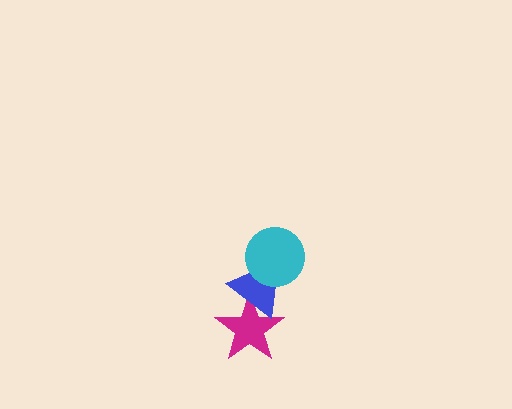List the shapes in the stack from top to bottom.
From top to bottom: the cyan circle, the blue triangle, the magenta star.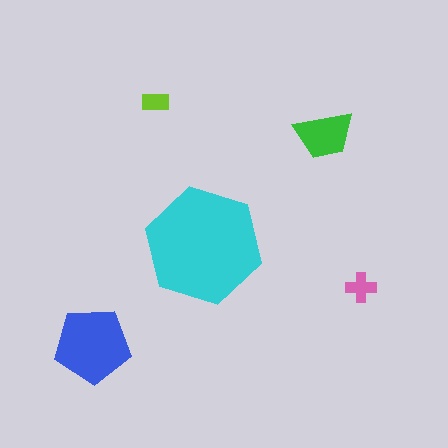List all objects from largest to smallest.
The cyan hexagon, the blue pentagon, the green trapezoid, the pink cross, the lime rectangle.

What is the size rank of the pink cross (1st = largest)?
4th.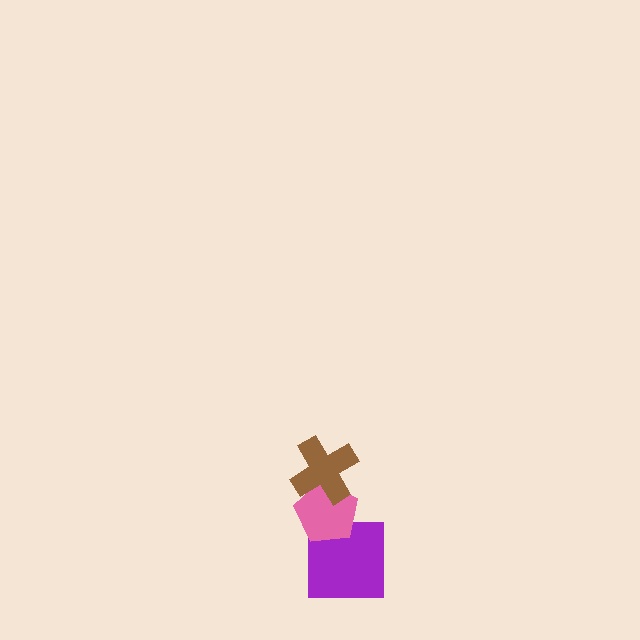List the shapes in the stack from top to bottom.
From top to bottom: the brown cross, the pink pentagon, the purple square.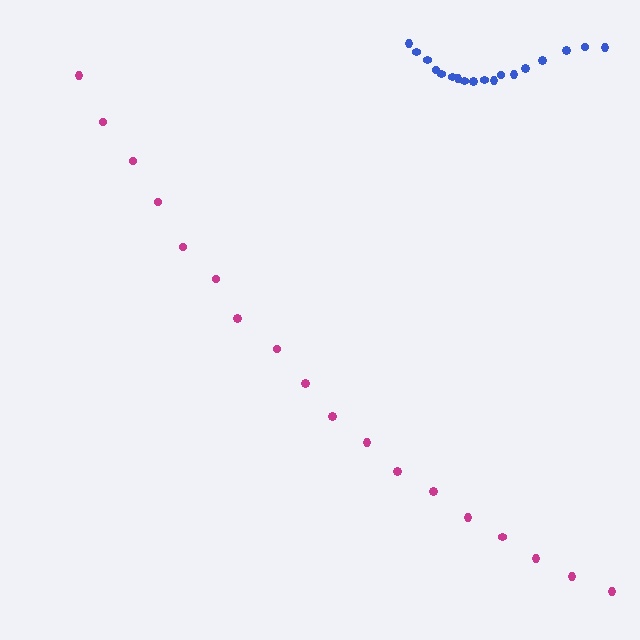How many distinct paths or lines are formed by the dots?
There are 2 distinct paths.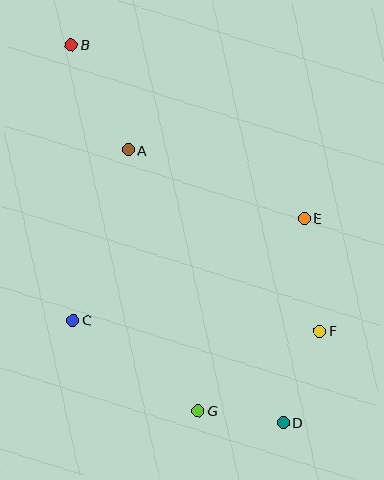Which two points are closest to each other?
Points D and G are closest to each other.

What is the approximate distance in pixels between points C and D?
The distance between C and D is approximately 234 pixels.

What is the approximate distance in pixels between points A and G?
The distance between A and G is approximately 270 pixels.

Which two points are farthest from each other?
Points B and D are farthest from each other.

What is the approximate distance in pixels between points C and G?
The distance between C and G is approximately 155 pixels.